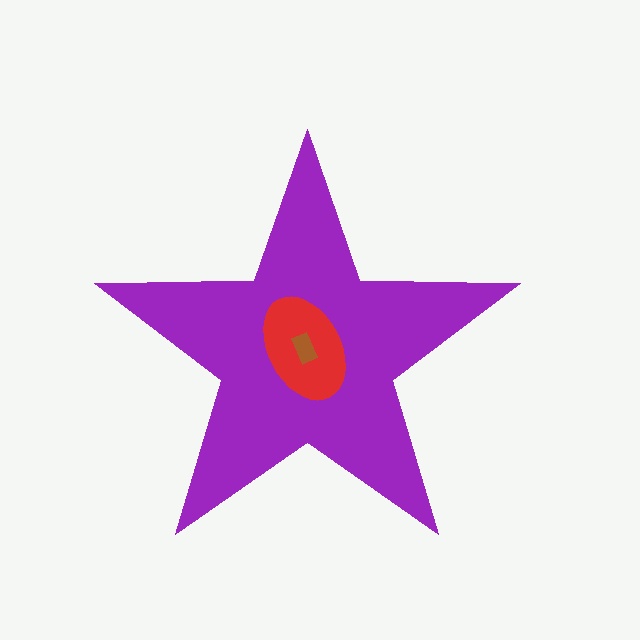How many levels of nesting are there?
3.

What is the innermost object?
The brown rectangle.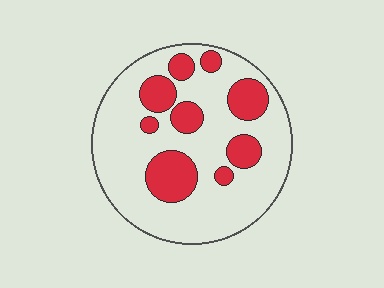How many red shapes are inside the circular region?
9.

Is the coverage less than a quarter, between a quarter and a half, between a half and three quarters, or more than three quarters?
Between a quarter and a half.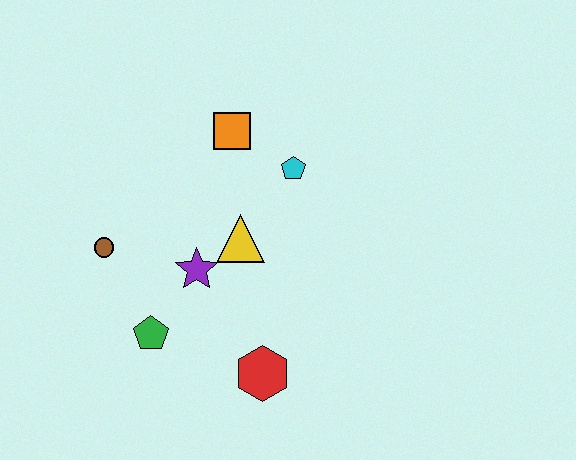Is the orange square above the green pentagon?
Yes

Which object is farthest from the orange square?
The red hexagon is farthest from the orange square.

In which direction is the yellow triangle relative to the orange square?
The yellow triangle is below the orange square.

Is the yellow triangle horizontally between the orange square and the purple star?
No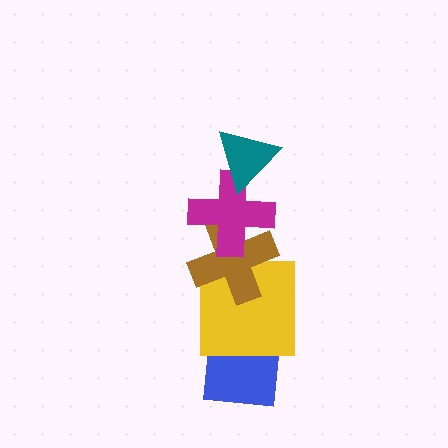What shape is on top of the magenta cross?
The teal triangle is on top of the magenta cross.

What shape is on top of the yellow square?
The brown cross is on top of the yellow square.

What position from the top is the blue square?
The blue square is 5th from the top.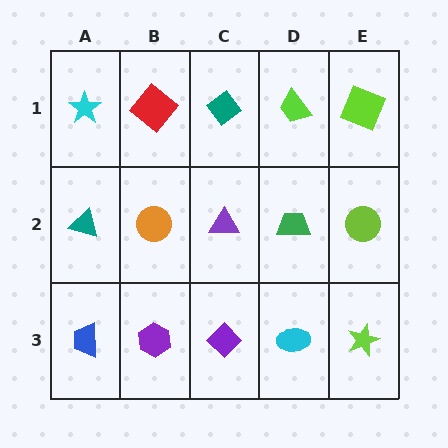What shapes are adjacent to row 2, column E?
A lime square (row 1, column E), a lime star (row 3, column E), a green trapezoid (row 2, column D).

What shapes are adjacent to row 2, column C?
A teal diamond (row 1, column C), a purple diamond (row 3, column C), an orange circle (row 2, column B), a green trapezoid (row 2, column D).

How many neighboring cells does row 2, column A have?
3.